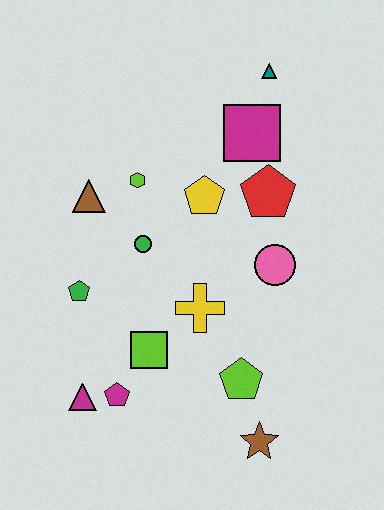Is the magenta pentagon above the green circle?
No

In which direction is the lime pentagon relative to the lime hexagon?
The lime pentagon is below the lime hexagon.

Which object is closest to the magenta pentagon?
The magenta triangle is closest to the magenta pentagon.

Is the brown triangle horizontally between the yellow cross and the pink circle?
No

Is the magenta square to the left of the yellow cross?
No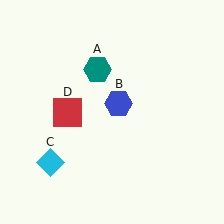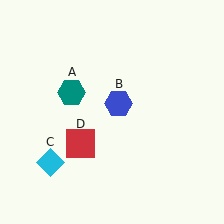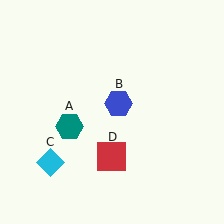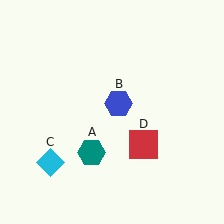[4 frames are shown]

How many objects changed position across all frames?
2 objects changed position: teal hexagon (object A), red square (object D).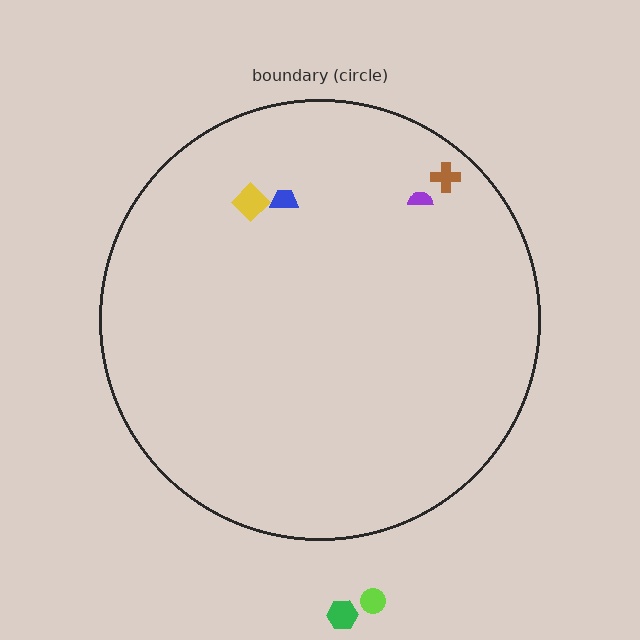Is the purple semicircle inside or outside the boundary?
Inside.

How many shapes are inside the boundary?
4 inside, 2 outside.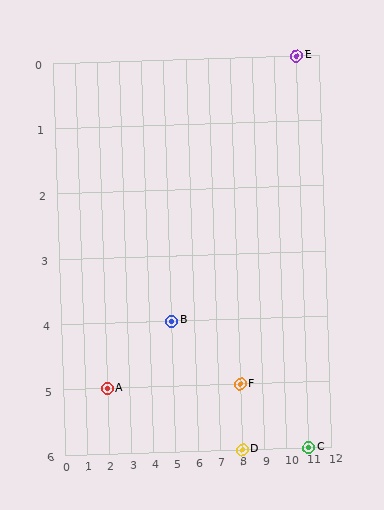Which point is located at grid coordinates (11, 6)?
Point C is at (11, 6).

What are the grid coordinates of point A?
Point A is at grid coordinates (2, 5).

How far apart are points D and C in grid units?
Points D and C are 3 columns apart.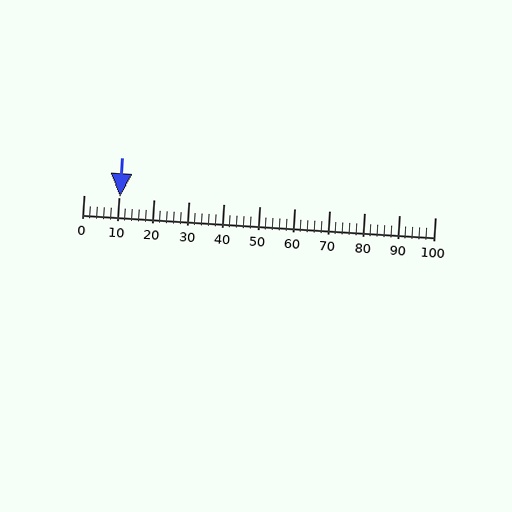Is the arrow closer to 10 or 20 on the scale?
The arrow is closer to 10.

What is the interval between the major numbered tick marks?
The major tick marks are spaced 10 units apart.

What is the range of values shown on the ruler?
The ruler shows values from 0 to 100.